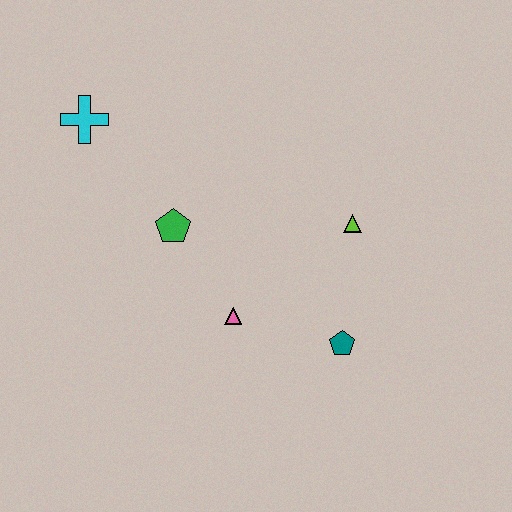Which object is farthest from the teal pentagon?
The cyan cross is farthest from the teal pentagon.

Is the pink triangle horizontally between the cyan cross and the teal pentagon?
Yes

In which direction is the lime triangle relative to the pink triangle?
The lime triangle is to the right of the pink triangle.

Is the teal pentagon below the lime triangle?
Yes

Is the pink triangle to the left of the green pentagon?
No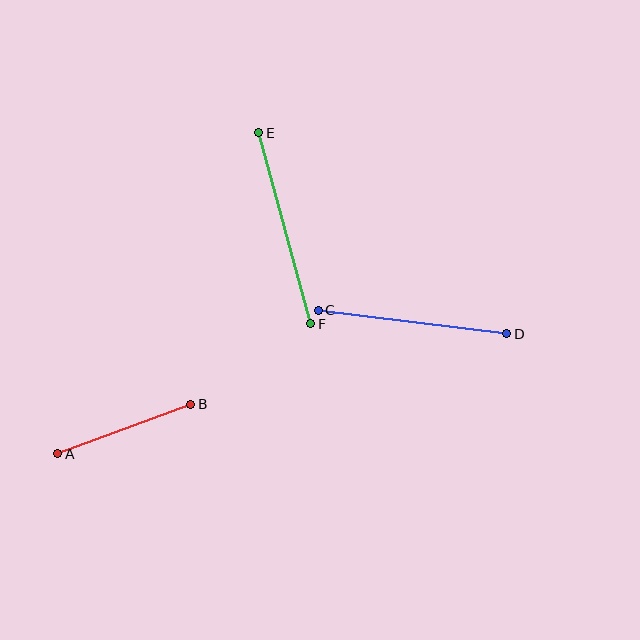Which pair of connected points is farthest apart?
Points E and F are farthest apart.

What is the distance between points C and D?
The distance is approximately 190 pixels.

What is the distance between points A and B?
The distance is approximately 142 pixels.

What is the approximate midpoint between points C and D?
The midpoint is at approximately (412, 322) pixels.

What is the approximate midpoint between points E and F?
The midpoint is at approximately (285, 228) pixels.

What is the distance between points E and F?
The distance is approximately 198 pixels.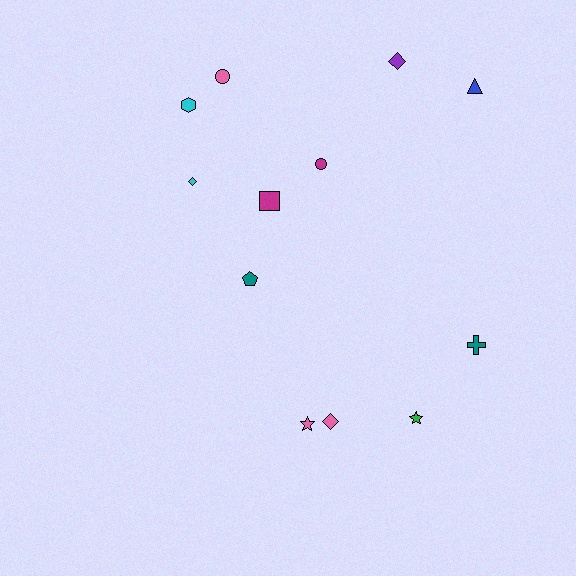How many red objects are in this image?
There are no red objects.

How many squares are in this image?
There is 1 square.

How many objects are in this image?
There are 12 objects.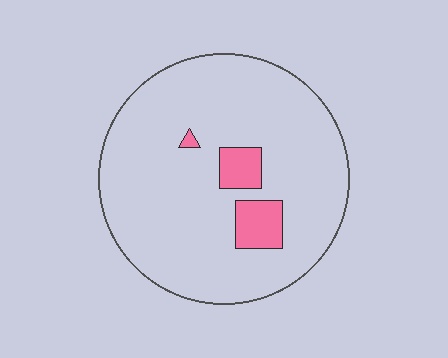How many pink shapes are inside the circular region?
3.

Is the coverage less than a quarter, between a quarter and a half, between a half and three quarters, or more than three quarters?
Less than a quarter.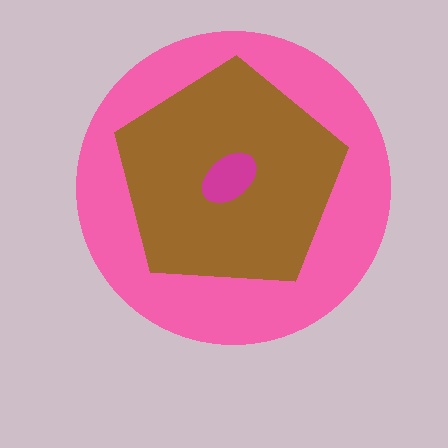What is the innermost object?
The magenta ellipse.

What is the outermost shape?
The pink circle.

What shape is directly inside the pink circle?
The brown pentagon.